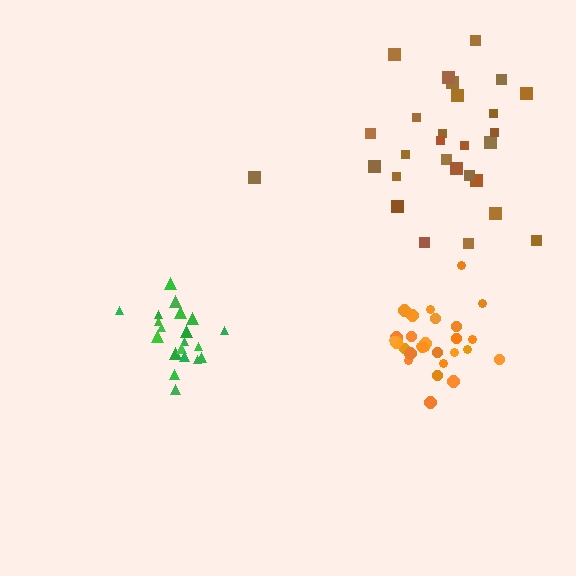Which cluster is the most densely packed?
Orange.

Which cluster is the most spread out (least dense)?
Brown.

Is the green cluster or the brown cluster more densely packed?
Green.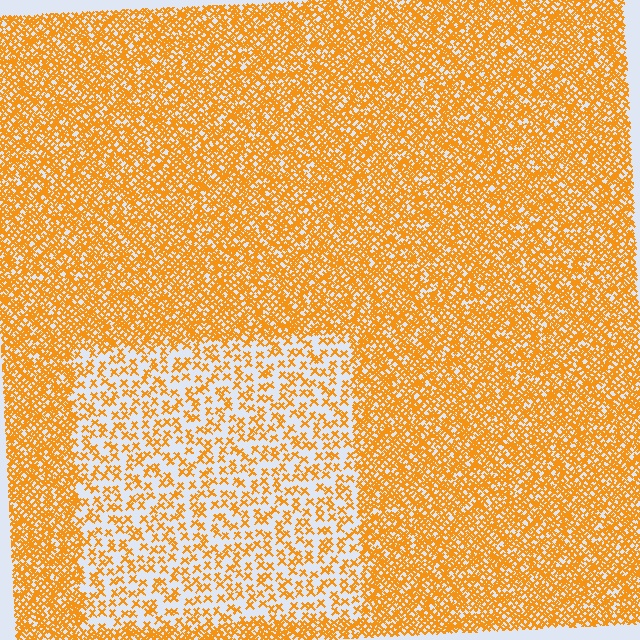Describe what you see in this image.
The image contains small orange elements arranged at two different densities. A rectangle-shaped region is visible where the elements are less densely packed than the surrounding area.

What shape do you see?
I see a rectangle.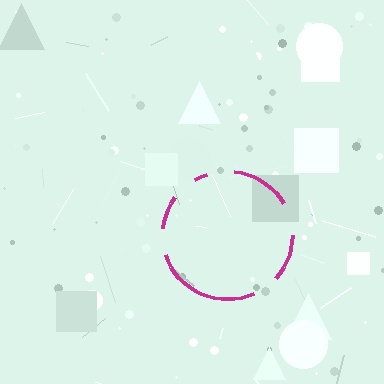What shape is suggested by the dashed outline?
The dashed outline suggests a circle.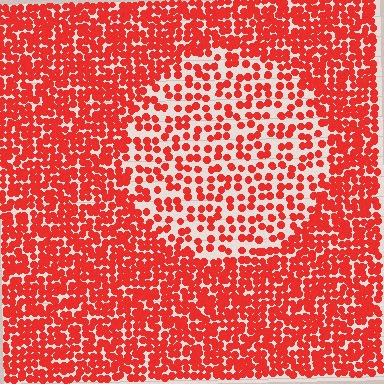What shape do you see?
I see a circle.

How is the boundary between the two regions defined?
The boundary is defined by a change in element density (approximately 2.0x ratio). All elements are the same color, size, and shape.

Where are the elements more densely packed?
The elements are more densely packed outside the circle boundary.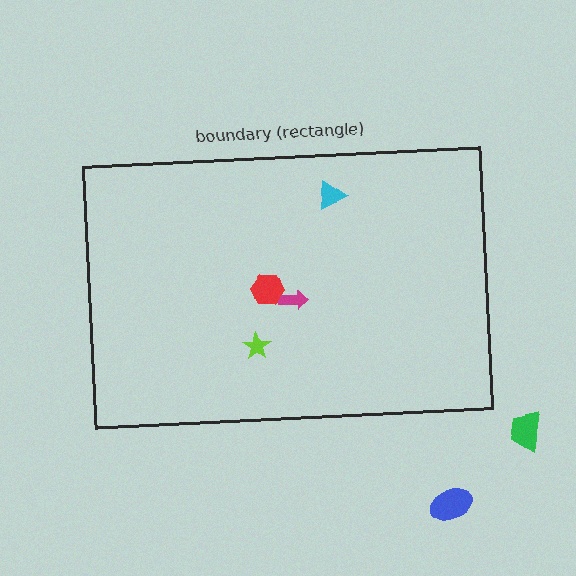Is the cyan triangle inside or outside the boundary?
Inside.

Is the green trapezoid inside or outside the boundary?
Outside.